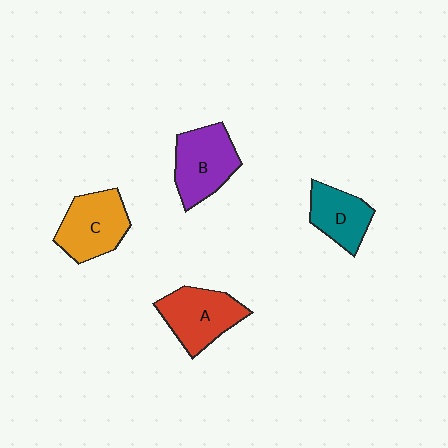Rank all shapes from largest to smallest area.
From largest to smallest: B (purple), A (red), C (orange), D (teal).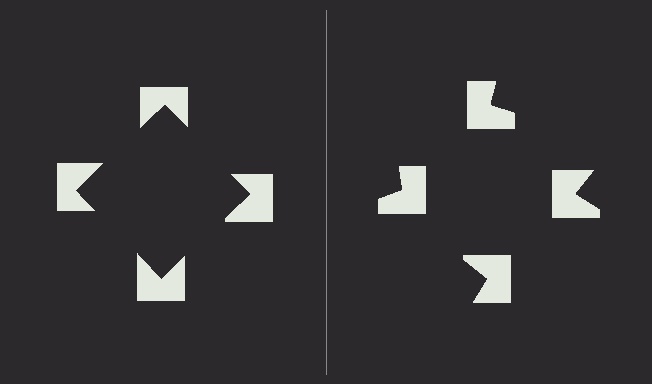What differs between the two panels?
The notched squares are positioned identically on both sides; only the wedge orientations differ. On the left they align to a square; on the right they are misaligned.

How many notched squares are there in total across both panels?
8 — 4 on each side.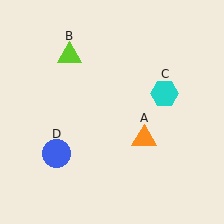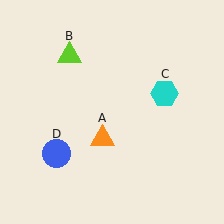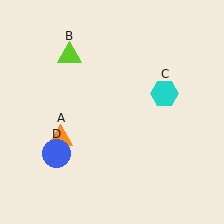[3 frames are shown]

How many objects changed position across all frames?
1 object changed position: orange triangle (object A).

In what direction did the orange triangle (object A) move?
The orange triangle (object A) moved left.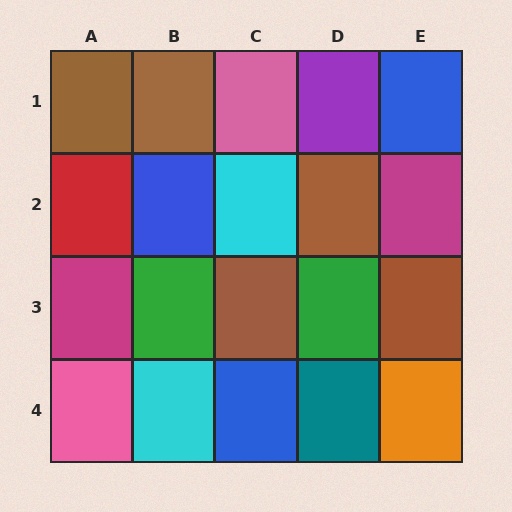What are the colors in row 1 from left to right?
Brown, brown, pink, purple, blue.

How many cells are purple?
1 cell is purple.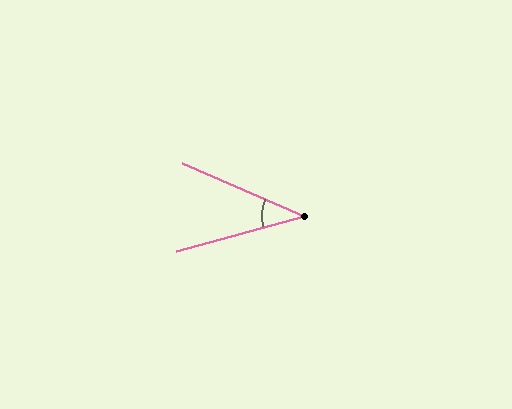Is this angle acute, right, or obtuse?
It is acute.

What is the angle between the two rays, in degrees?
Approximately 39 degrees.